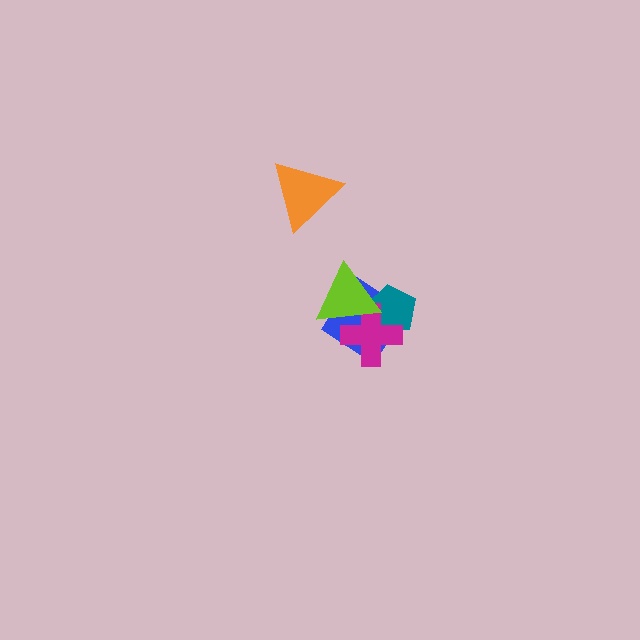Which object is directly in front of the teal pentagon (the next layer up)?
The magenta cross is directly in front of the teal pentagon.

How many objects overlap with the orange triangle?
0 objects overlap with the orange triangle.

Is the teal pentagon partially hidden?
Yes, it is partially covered by another shape.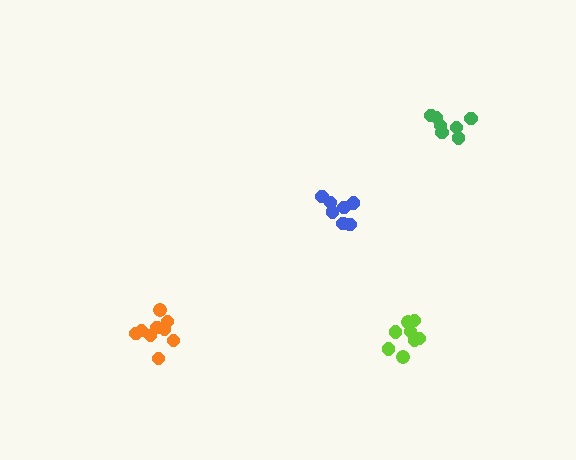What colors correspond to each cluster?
The clusters are colored: blue, lime, orange, green.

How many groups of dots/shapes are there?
There are 4 groups.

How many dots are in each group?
Group 1: 7 dots, Group 2: 8 dots, Group 3: 9 dots, Group 4: 7 dots (31 total).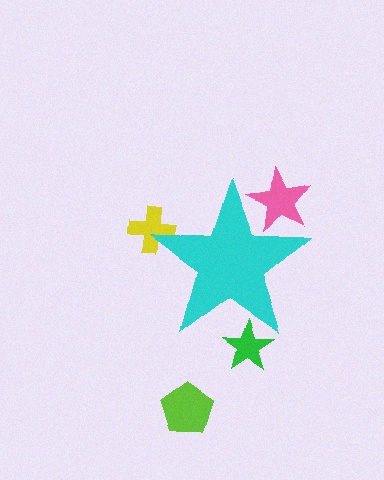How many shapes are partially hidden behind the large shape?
3 shapes are partially hidden.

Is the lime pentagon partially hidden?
No, the lime pentagon is fully visible.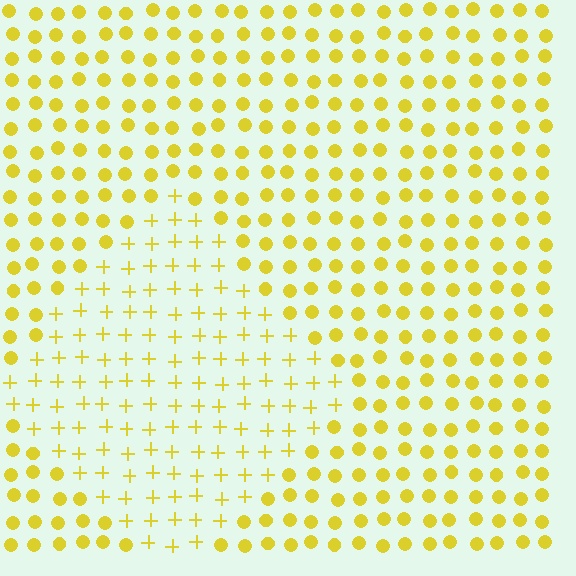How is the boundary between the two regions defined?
The boundary is defined by a change in element shape: plus signs inside vs. circles outside. All elements share the same color and spacing.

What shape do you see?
I see a diamond.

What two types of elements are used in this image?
The image uses plus signs inside the diamond region and circles outside it.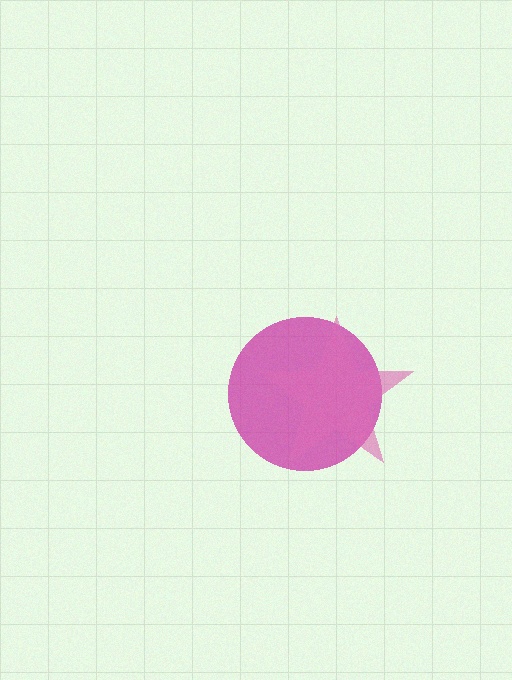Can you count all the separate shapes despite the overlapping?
Yes, there are 2 separate shapes.